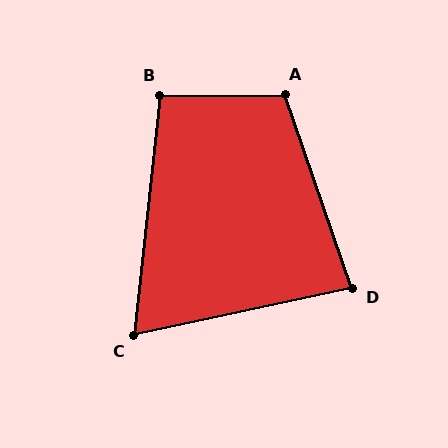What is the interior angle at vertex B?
Approximately 97 degrees (obtuse).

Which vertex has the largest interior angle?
A, at approximately 108 degrees.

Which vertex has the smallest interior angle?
C, at approximately 72 degrees.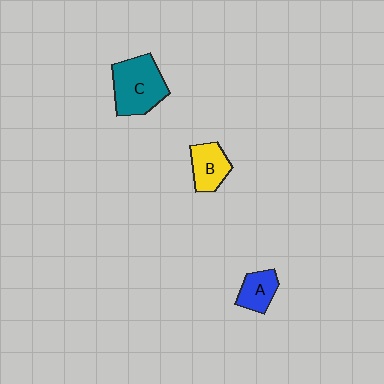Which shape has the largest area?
Shape C (teal).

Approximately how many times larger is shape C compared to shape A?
Approximately 2.0 times.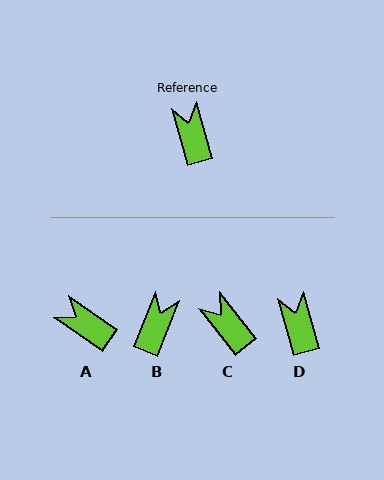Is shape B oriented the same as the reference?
No, it is off by about 37 degrees.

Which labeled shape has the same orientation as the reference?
D.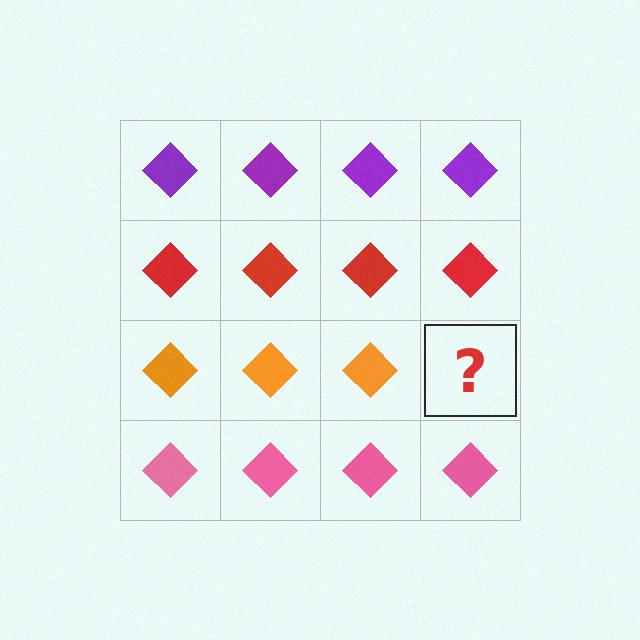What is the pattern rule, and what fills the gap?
The rule is that each row has a consistent color. The gap should be filled with an orange diamond.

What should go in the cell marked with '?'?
The missing cell should contain an orange diamond.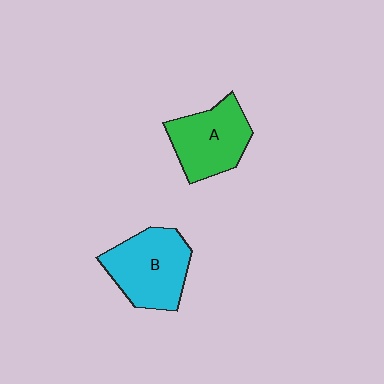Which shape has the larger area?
Shape B (cyan).